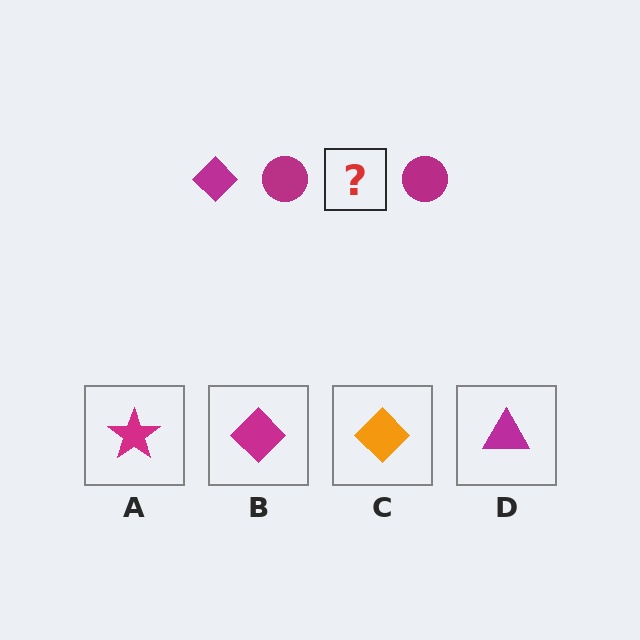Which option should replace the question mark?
Option B.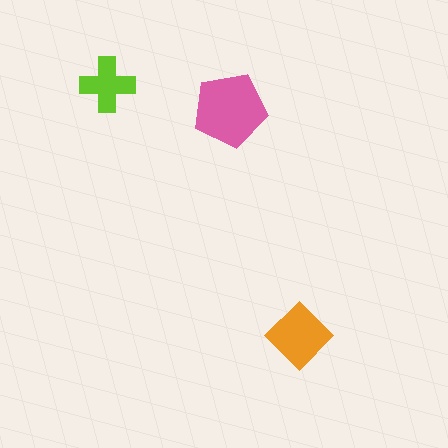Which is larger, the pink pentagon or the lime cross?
The pink pentagon.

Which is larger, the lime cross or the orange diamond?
The orange diamond.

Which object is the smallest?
The lime cross.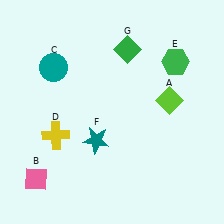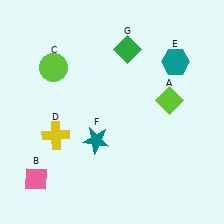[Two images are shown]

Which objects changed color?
C changed from teal to lime. E changed from green to teal.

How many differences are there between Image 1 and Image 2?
There are 2 differences between the two images.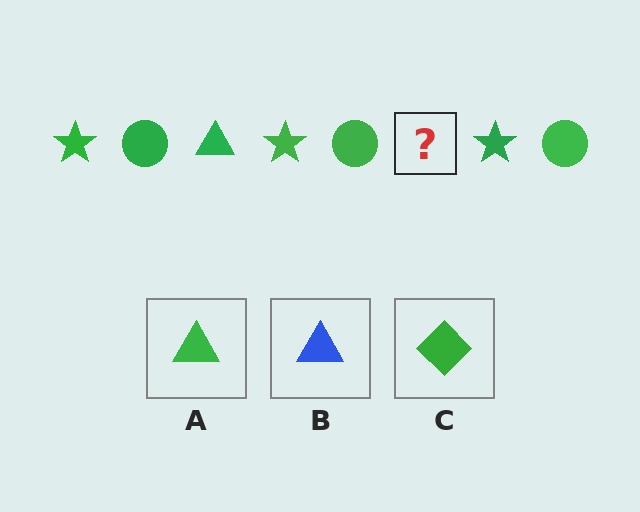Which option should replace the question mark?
Option A.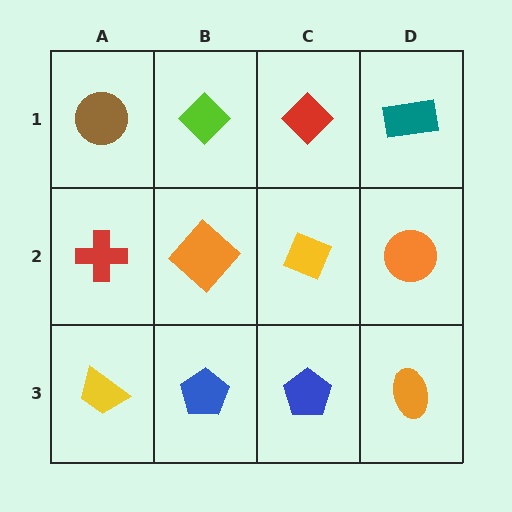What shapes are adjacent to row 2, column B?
A lime diamond (row 1, column B), a blue pentagon (row 3, column B), a red cross (row 2, column A), a yellow diamond (row 2, column C).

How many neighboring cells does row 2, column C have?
4.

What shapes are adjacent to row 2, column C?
A red diamond (row 1, column C), a blue pentagon (row 3, column C), an orange diamond (row 2, column B), an orange circle (row 2, column D).